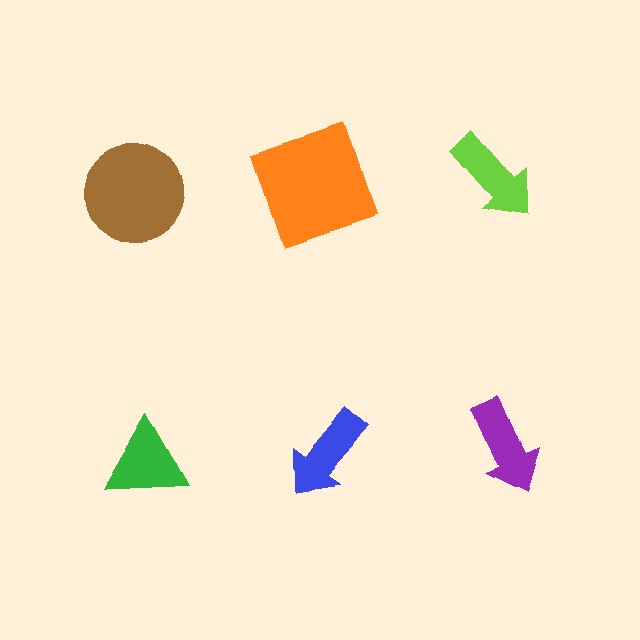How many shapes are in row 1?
3 shapes.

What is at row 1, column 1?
A brown circle.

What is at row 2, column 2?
A blue arrow.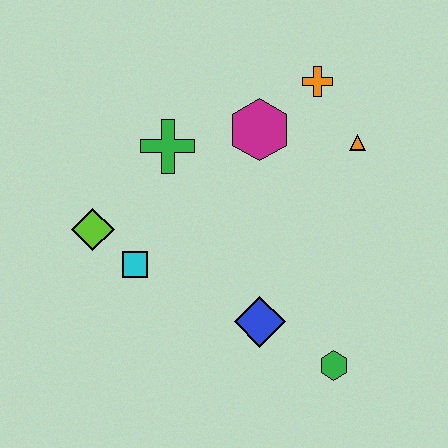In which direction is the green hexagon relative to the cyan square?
The green hexagon is to the right of the cyan square.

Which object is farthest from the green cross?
The green hexagon is farthest from the green cross.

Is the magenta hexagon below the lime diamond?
No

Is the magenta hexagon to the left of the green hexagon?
Yes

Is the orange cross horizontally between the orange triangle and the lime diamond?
Yes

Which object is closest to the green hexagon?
The blue diamond is closest to the green hexagon.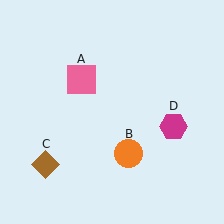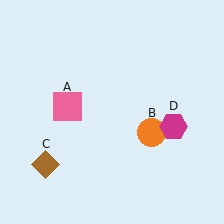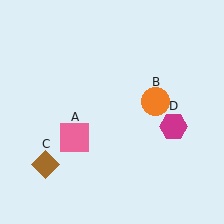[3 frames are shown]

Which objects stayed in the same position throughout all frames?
Brown diamond (object C) and magenta hexagon (object D) remained stationary.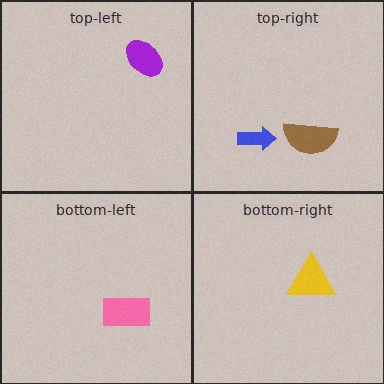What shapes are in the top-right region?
The blue arrow, the brown semicircle.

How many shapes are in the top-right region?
2.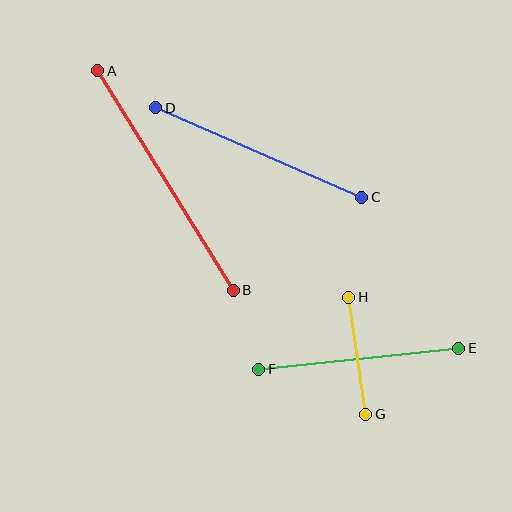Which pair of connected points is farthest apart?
Points A and B are farthest apart.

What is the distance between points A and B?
The distance is approximately 258 pixels.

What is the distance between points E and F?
The distance is approximately 201 pixels.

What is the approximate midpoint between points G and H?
The midpoint is at approximately (357, 356) pixels.